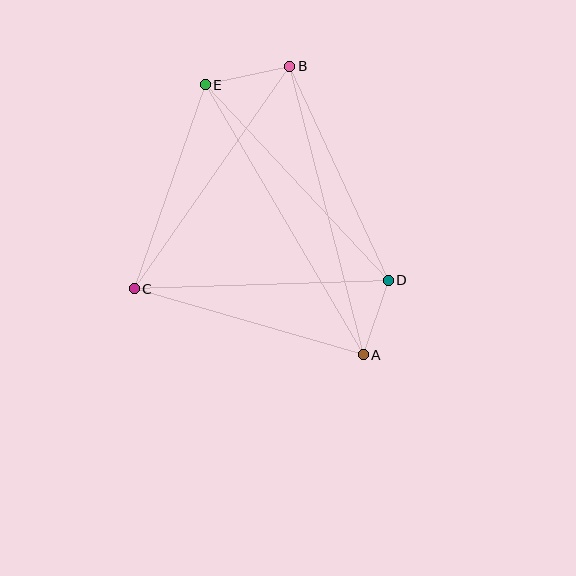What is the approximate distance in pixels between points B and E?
The distance between B and E is approximately 86 pixels.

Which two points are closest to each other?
Points A and D are closest to each other.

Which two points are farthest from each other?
Points A and E are farthest from each other.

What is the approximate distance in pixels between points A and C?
The distance between A and C is approximately 238 pixels.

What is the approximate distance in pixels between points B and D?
The distance between B and D is approximately 236 pixels.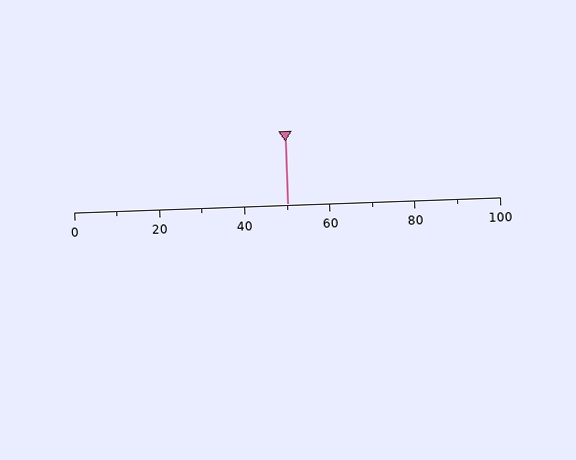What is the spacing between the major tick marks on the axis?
The major ticks are spaced 20 apart.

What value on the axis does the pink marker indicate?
The marker indicates approximately 50.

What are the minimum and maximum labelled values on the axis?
The axis runs from 0 to 100.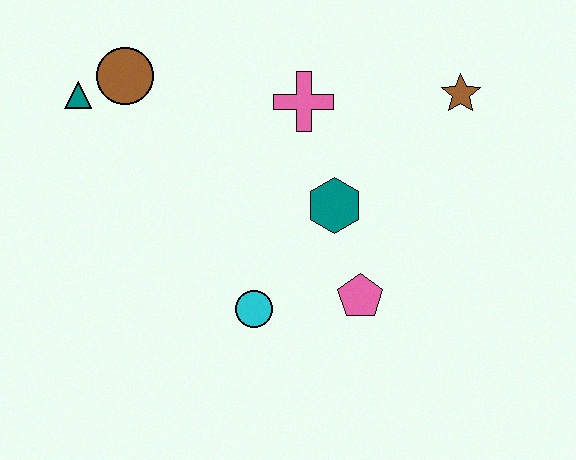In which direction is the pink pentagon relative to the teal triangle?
The pink pentagon is to the right of the teal triangle.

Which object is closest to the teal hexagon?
The pink pentagon is closest to the teal hexagon.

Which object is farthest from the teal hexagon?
The teal triangle is farthest from the teal hexagon.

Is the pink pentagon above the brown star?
No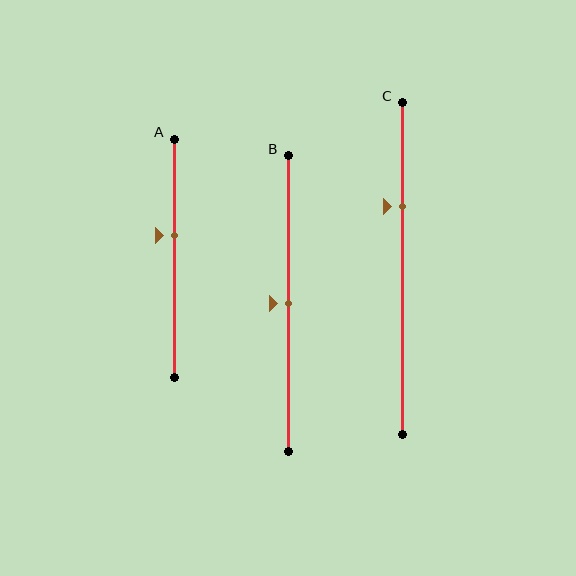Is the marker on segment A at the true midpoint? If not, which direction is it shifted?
No, the marker on segment A is shifted upward by about 10% of the segment length.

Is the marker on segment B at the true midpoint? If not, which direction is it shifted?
Yes, the marker on segment B is at the true midpoint.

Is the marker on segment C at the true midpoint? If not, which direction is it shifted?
No, the marker on segment C is shifted upward by about 19% of the segment length.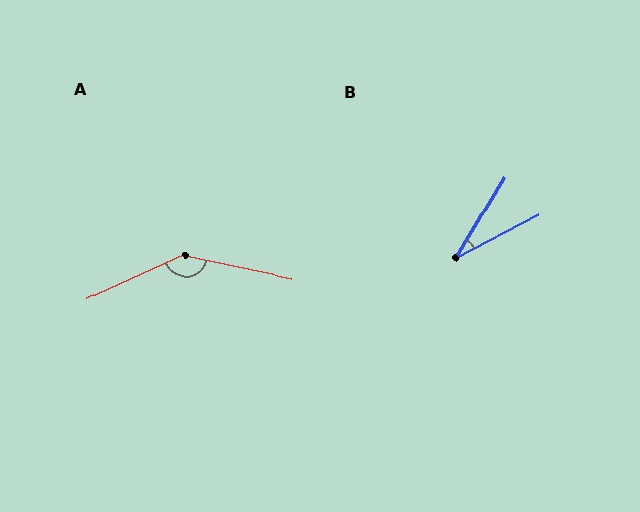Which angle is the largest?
A, at approximately 143 degrees.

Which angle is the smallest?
B, at approximately 31 degrees.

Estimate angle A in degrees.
Approximately 143 degrees.